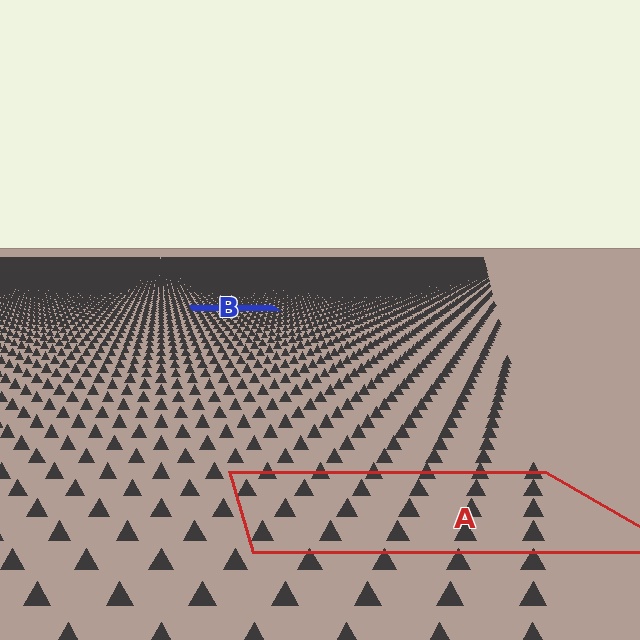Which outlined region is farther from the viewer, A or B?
Region B is farther from the viewer — the texture elements inside it appear smaller and more densely packed.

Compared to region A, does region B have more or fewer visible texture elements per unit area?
Region B has more texture elements per unit area — they are packed more densely because it is farther away.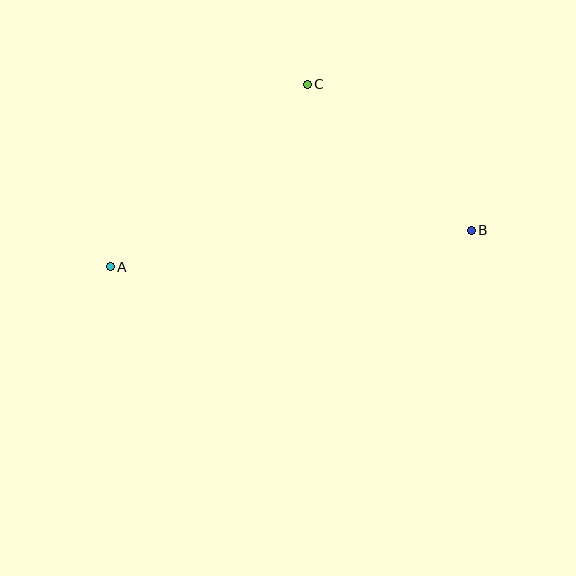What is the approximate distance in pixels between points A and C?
The distance between A and C is approximately 268 pixels.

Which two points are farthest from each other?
Points A and B are farthest from each other.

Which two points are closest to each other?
Points B and C are closest to each other.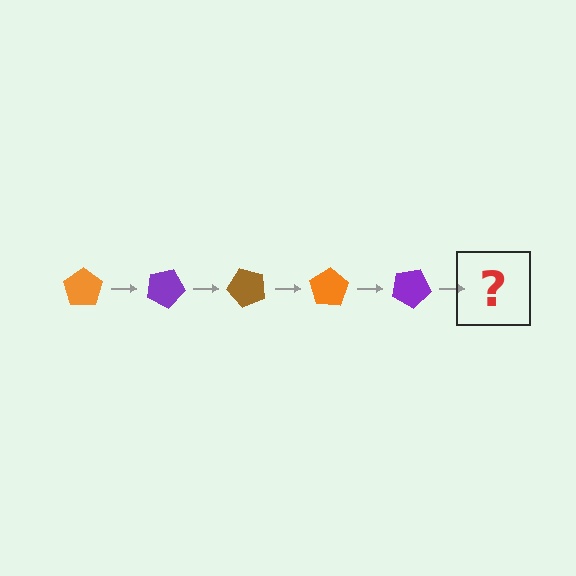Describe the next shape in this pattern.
It should be a brown pentagon, rotated 125 degrees from the start.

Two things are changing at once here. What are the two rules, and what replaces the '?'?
The two rules are that it rotates 25 degrees each step and the color cycles through orange, purple, and brown. The '?' should be a brown pentagon, rotated 125 degrees from the start.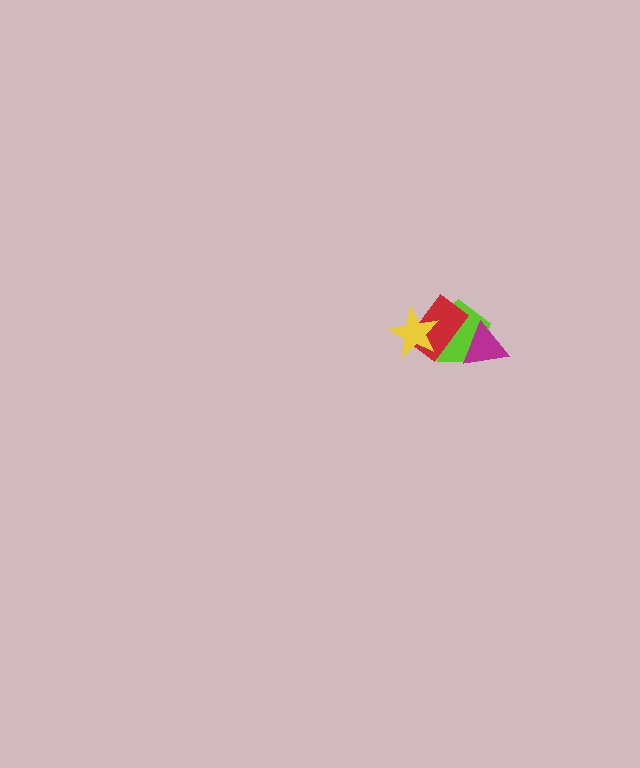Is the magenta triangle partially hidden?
No, no other shape covers it.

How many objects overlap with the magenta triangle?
1 object overlaps with the magenta triangle.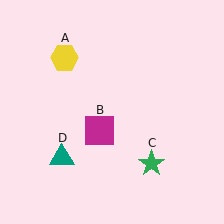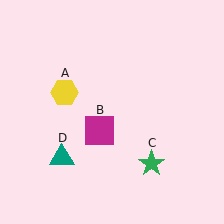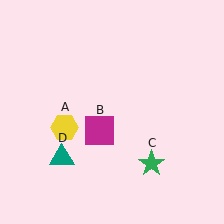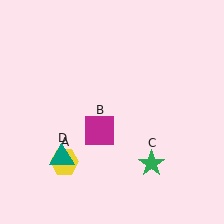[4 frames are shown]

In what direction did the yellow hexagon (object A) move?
The yellow hexagon (object A) moved down.